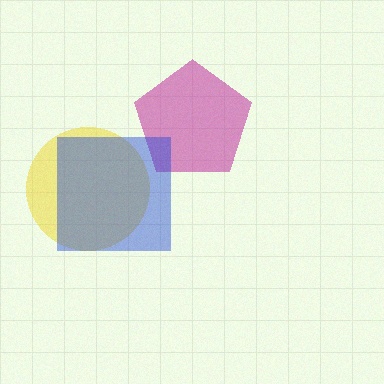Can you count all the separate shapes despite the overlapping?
Yes, there are 3 separate shapes.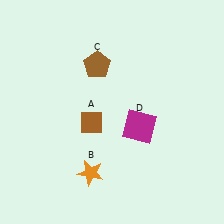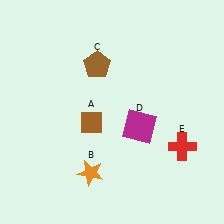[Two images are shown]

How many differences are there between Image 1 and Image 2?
There is 1 difference between the two images.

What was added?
A red cross (E) was added in Image 2.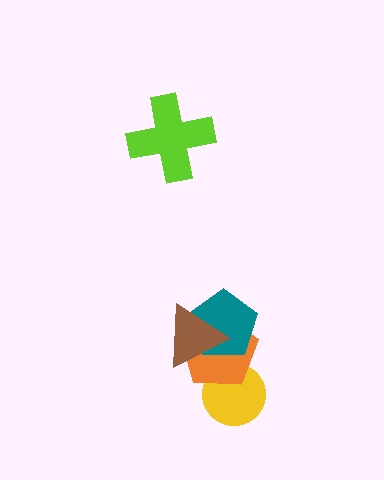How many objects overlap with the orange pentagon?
3 objects overlap with the orange pentagon.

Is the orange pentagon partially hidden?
Yes, it is partially covered by another shape.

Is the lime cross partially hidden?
No, no other shape covers it.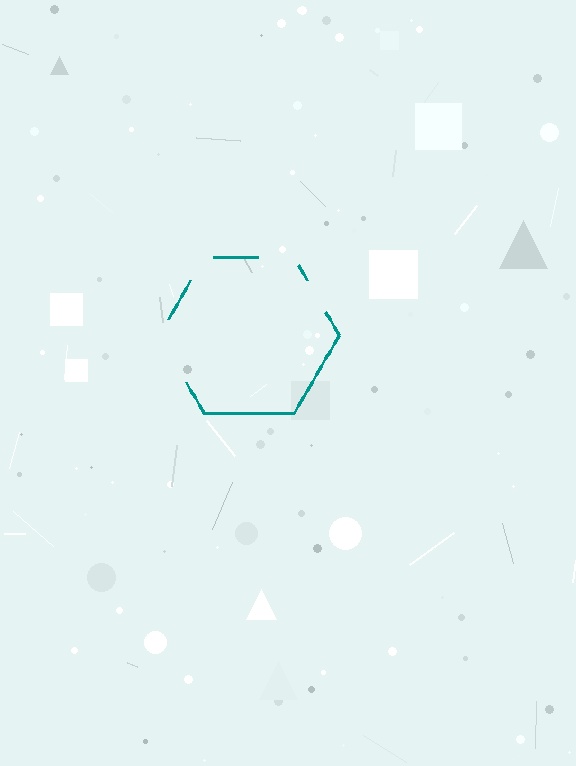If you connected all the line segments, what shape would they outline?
They would outline a hexagon.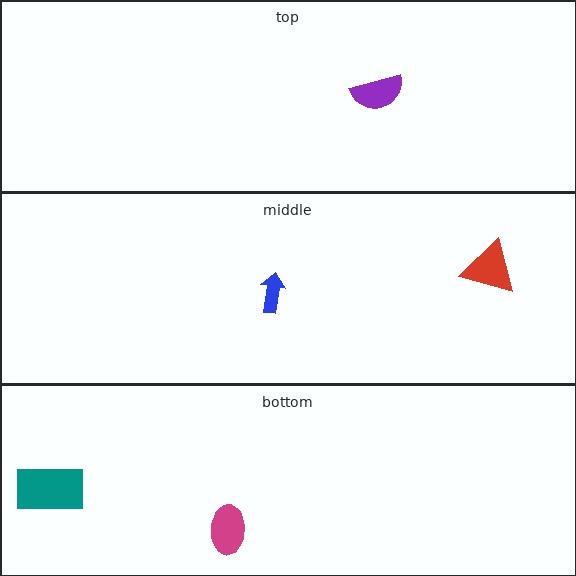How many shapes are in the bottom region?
2.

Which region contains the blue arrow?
The middle region.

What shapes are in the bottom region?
The magenta ellipse, the teal rectangle.